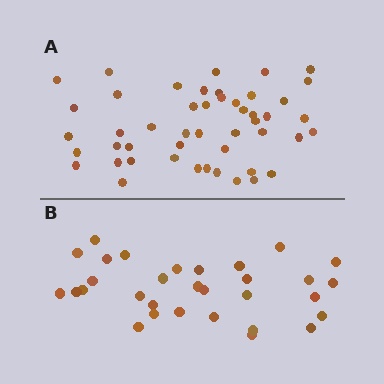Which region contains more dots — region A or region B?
Region A (the top region) has more dots.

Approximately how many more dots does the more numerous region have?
Region A has approximately 15 more dots than region B.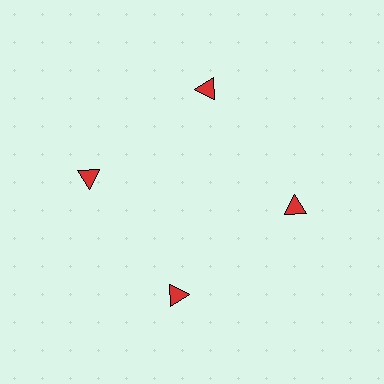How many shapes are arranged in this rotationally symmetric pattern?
There are 4 shapes, arranged in 4 groups of 1.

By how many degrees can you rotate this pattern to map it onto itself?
The pattern maps onto itself every 90 degrees of rotation.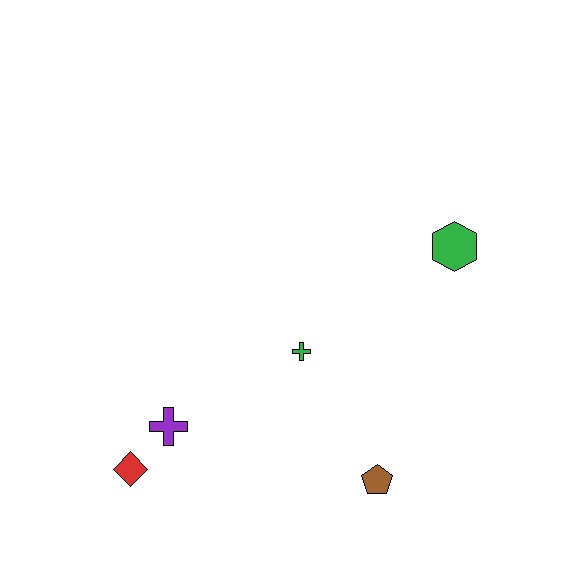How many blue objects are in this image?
There are no blue objects.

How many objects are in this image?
There are 5 objects.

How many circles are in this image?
There are no circles.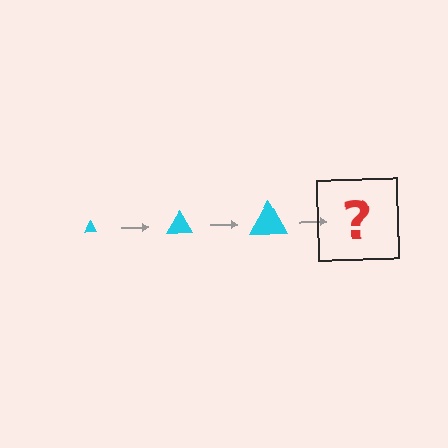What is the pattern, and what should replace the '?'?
The pattern is that the triangle gets progressively larger each step. The '?' should be a cyan triangle, larger than the previous one.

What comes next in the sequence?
The next element should be a cyan triangle, larger than the previous one.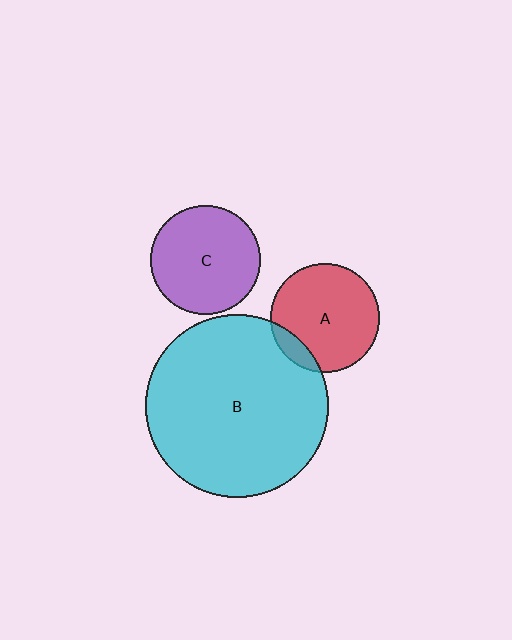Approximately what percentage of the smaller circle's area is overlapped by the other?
Approximately 10%.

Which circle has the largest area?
Circle B (cyan).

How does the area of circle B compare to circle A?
Approximately 2.8 times.